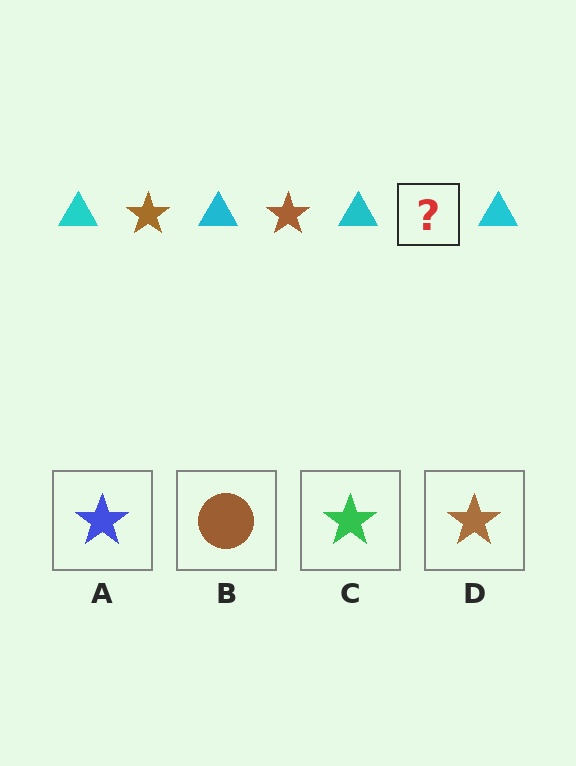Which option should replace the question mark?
Option D.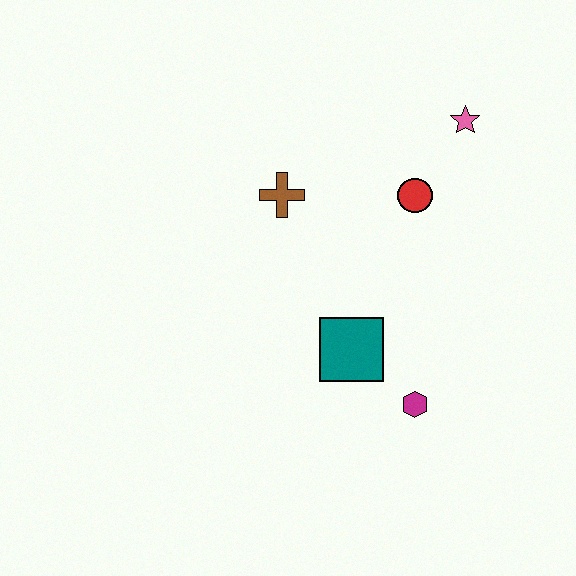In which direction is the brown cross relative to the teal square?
The brown cross is above the teal square.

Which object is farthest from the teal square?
The pink star is farthest from the teal square.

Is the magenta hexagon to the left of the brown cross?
No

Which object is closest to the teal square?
The magenta hexagon is closest to the teal square.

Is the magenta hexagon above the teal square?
No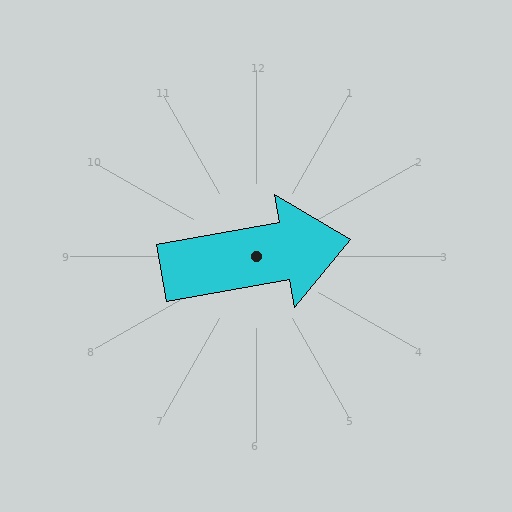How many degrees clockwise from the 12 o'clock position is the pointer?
Approximately 80 degrees.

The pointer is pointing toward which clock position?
Roughly 3 o'clock.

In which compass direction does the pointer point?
East.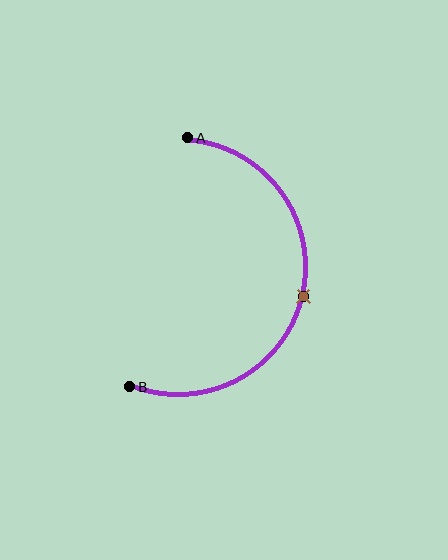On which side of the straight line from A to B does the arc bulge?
The arc bulges to the right of the straight line connecting A and B.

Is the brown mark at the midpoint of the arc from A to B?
Yes. The brown mark lies on the arc at equal arc-length from both A and B — it is the arc midpoint.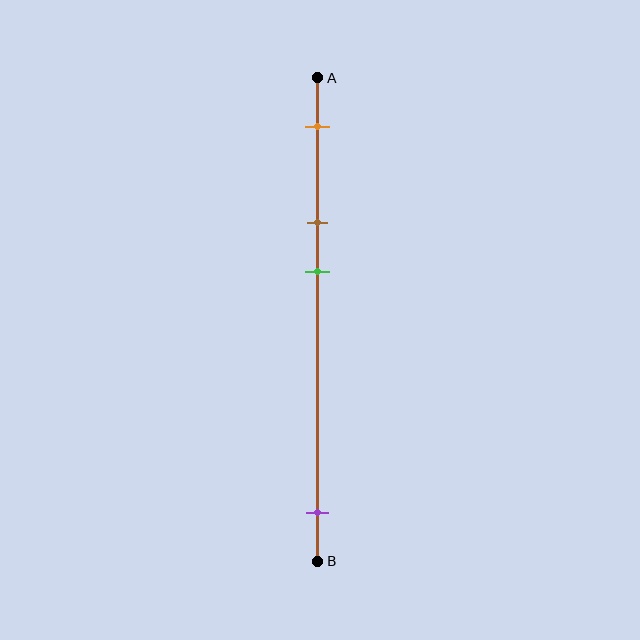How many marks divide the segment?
There are 4 marks dividing the segment.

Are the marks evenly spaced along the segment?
No, the marks are not evenly spaced.